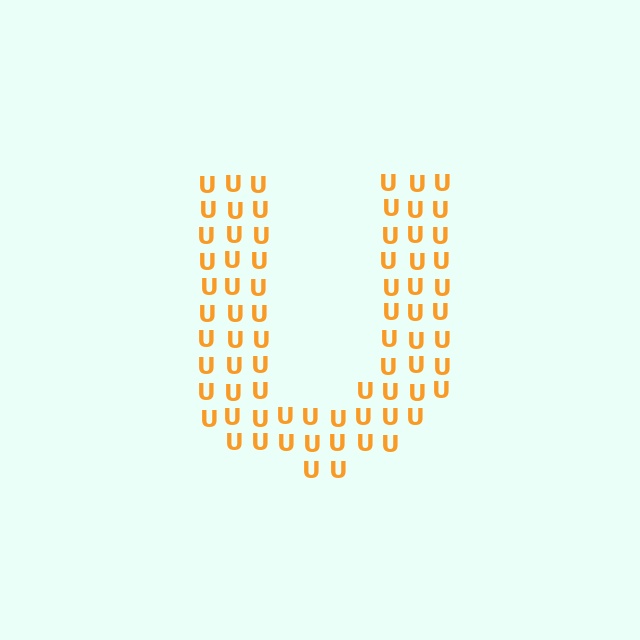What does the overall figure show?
The overall figure shows the letter U.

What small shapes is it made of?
It is made of small letter U's.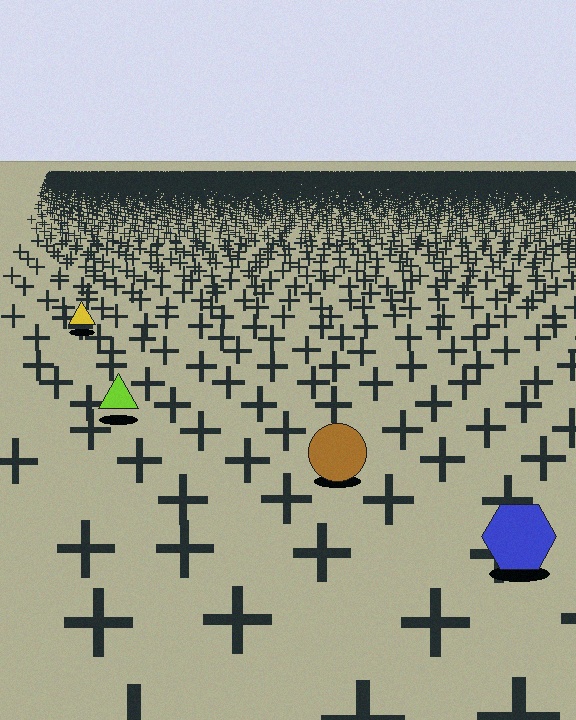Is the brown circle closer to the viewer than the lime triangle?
Yes. The brown circle is closer — you can tell from the texture gradient: the ground texture is coarser near it.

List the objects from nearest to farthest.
From nearest to farthest: the blue hexagon, the brown circle, the lime triangle, the yellow triangle.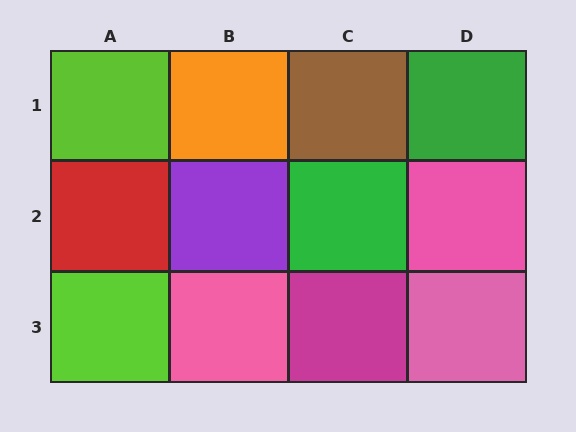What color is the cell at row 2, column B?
Purple.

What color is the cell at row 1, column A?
Lime.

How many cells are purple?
1 cell is purple.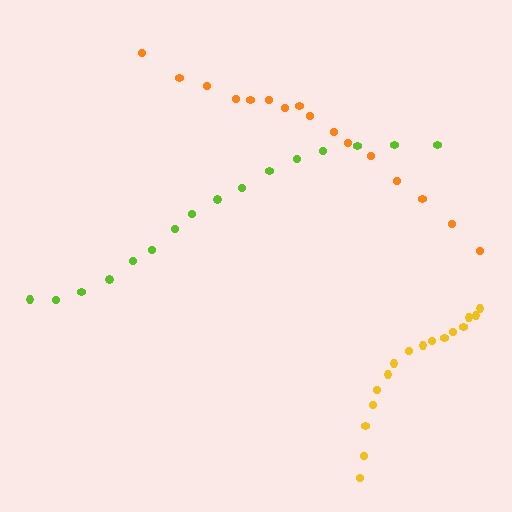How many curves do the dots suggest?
There are 3 distinct paths.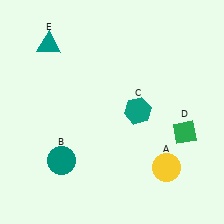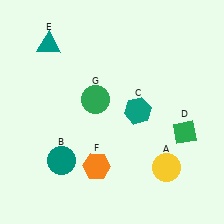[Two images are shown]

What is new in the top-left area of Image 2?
A green circle (G) was added in the top-left area of Image 2.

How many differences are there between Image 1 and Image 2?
There are 2 differences between the two images.